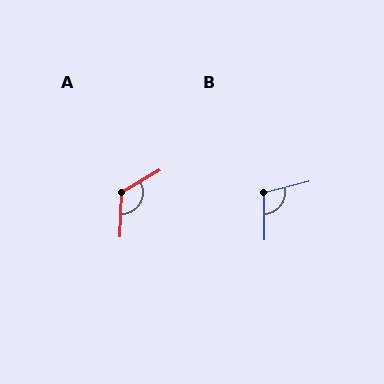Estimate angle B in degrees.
Approximately 104 degrees.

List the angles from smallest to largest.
B (104°), A (122°).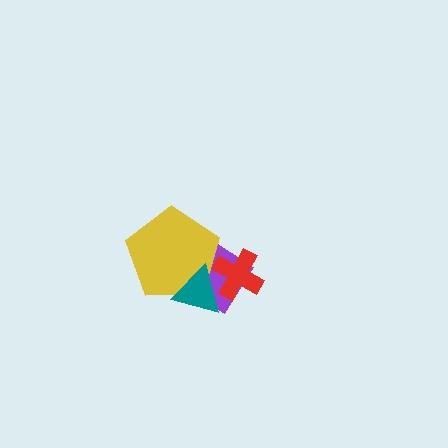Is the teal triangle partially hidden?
Yes, it is partially covered by another shape.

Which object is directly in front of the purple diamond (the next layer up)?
The yellow pentagon is directly in front of the purple diamond.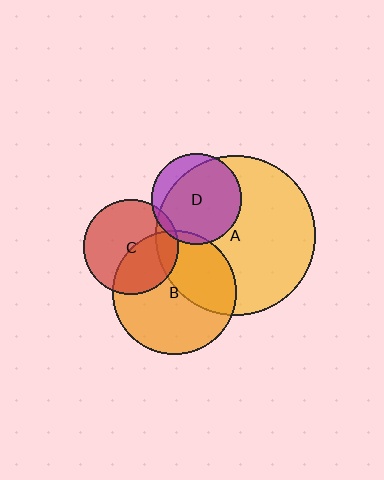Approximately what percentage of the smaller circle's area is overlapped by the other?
Approximately 40%.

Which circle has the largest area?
Circle A (yellow).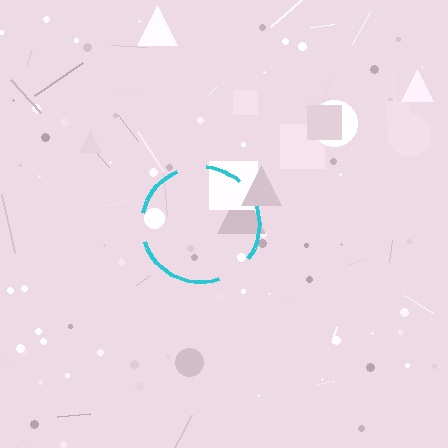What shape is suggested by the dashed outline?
The dashed outline suggests a circle.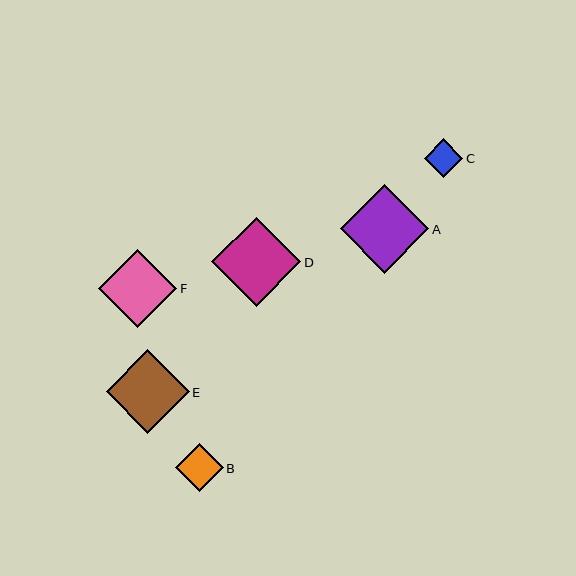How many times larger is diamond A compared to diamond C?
Diamond A is approximately 2.3 times the size of diamond C.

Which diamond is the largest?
Diamond D is the largest with a size of approximately 89 pixels.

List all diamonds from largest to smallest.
From largest to smallest: D, A, E, F, B, C.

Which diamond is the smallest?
Diamond C is the smallest with a size of approximately 39 pixels.